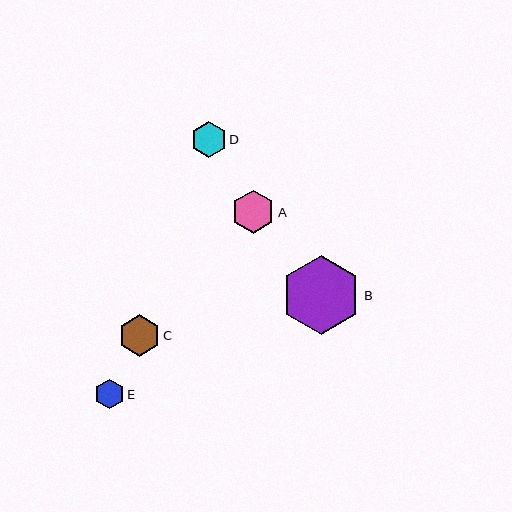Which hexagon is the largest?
Hexagon B is the largest with a size of approximately 79 pixels.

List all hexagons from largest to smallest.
From largest to smallest: B, A, C, D, E.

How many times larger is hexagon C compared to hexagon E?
Hexagon C is approximately 1.4 times the size of hexagon E.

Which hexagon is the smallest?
Hexagon E is the smallest with a size of approximately 29 pixels.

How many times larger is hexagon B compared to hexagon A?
Hexagon B is approximately 1.8 times the size of hexagon A.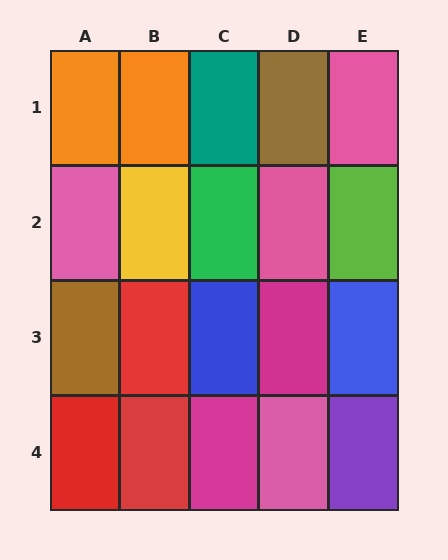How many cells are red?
3 cells are red.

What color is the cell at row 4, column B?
Red.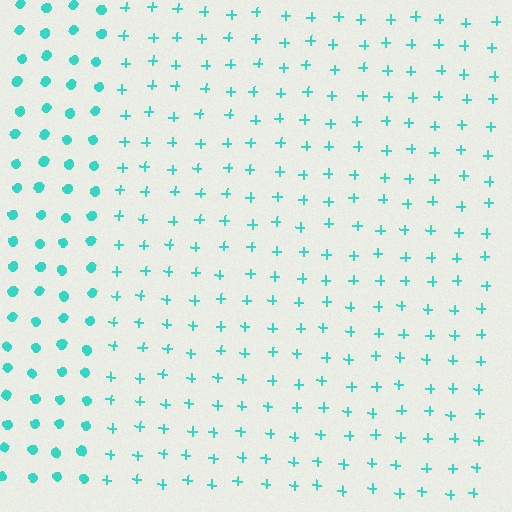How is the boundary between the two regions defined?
The boundary is defined by a change in element shape: plus signs inside vs. circles outside. All elements share the same color and spacing.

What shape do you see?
I see a rectangle.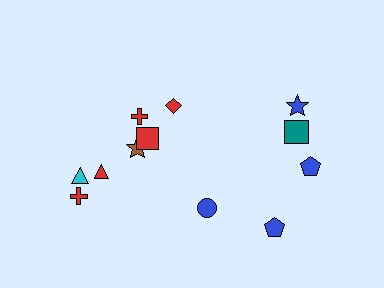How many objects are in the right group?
There are 5 objects.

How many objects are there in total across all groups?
There are 12 objects.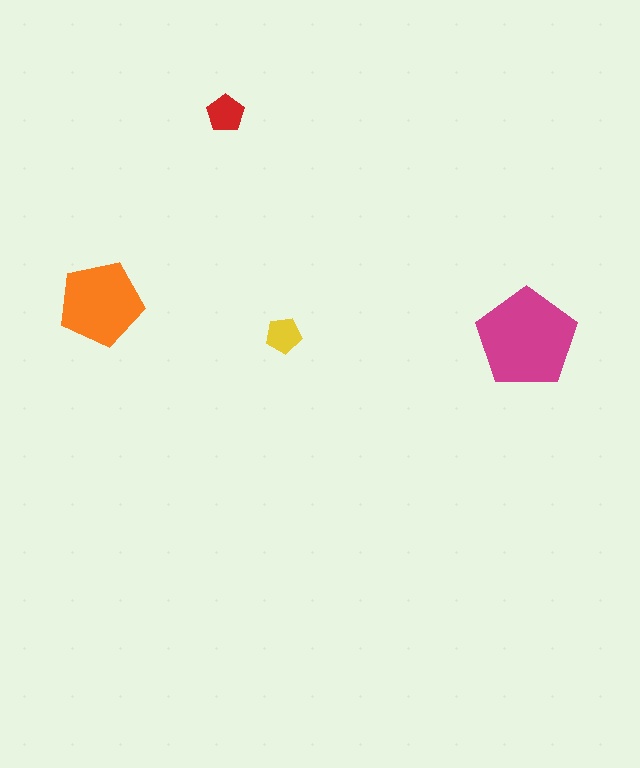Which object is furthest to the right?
The magenta pentagon is rightmost.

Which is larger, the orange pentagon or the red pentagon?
The orange one.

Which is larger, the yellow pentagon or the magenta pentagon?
The magenta one.